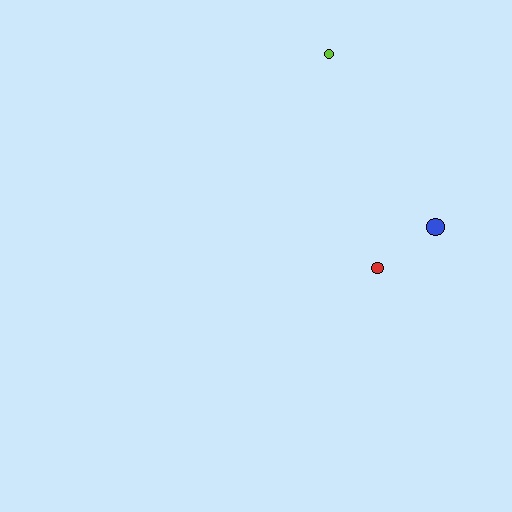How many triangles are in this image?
There are no triangles.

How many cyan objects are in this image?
There are no cyan objects.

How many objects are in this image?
There are 3 objects.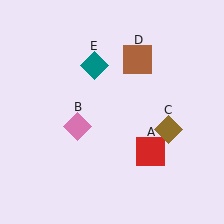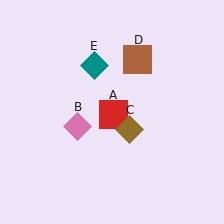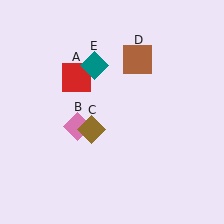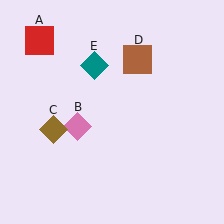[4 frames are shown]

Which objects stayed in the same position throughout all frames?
Pink diamond (object B) and brown square (object D) and teal diamond (object E) remained stationary.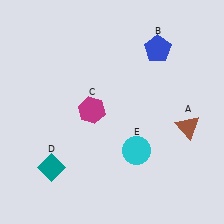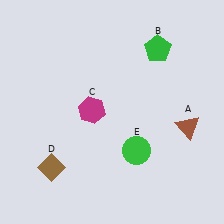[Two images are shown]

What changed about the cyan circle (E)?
In Image 1, E is cyan. In Image 2, it changed to green.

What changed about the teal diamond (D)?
In Image 1, D is teal. In Image 2, it changed to brown.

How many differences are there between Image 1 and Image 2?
There are 3 differences between the two images.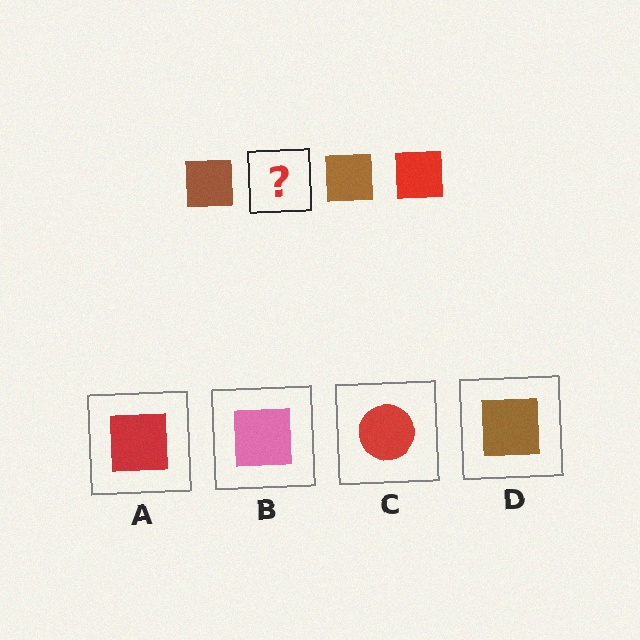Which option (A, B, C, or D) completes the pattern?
A.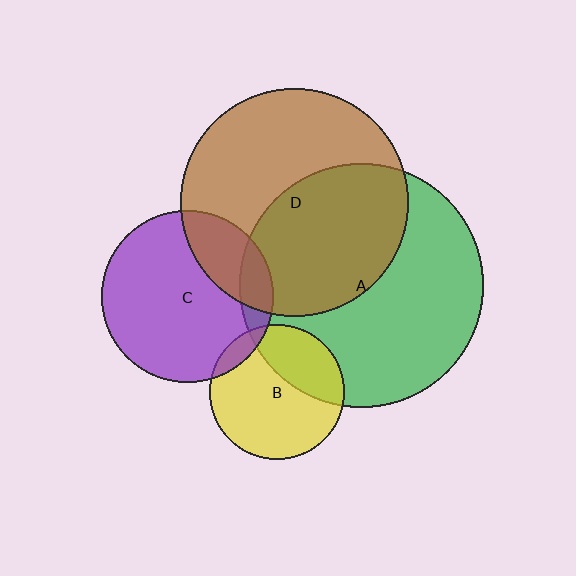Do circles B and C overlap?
Yes.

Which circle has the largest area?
Circle A (green).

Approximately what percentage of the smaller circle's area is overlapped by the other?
Approximately 10%.